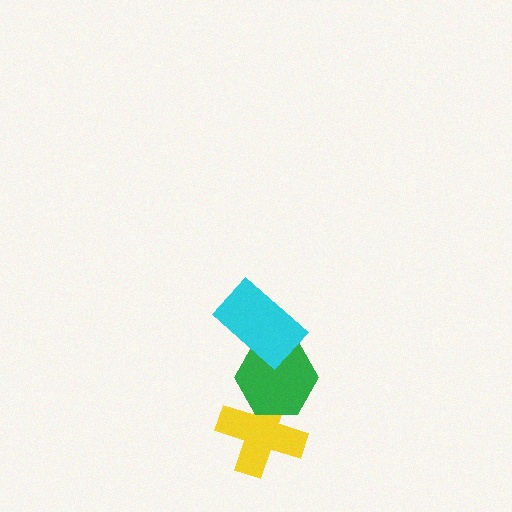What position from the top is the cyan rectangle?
The cyan rectangle is 1st from the top.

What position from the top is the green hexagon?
The green hexagon is 2nd from the top.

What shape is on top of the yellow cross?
The green hexagon is on top of the yellow cross.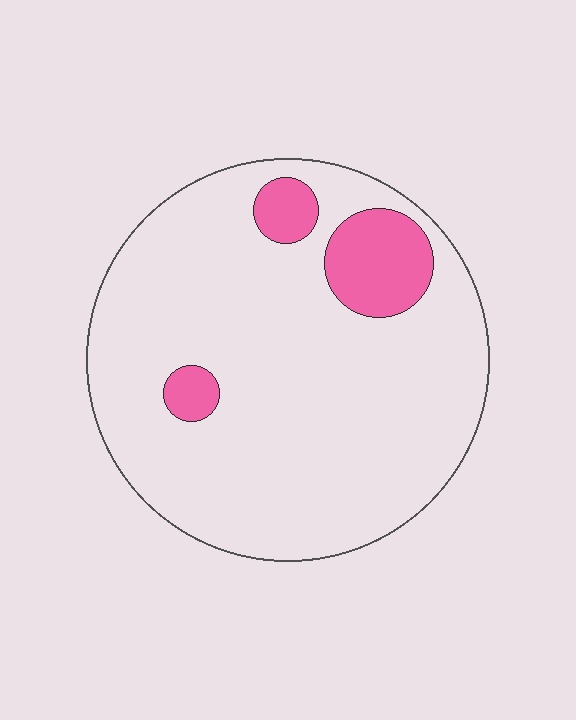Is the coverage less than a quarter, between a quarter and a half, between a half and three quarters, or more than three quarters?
Less than a quarter.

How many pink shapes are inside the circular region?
3.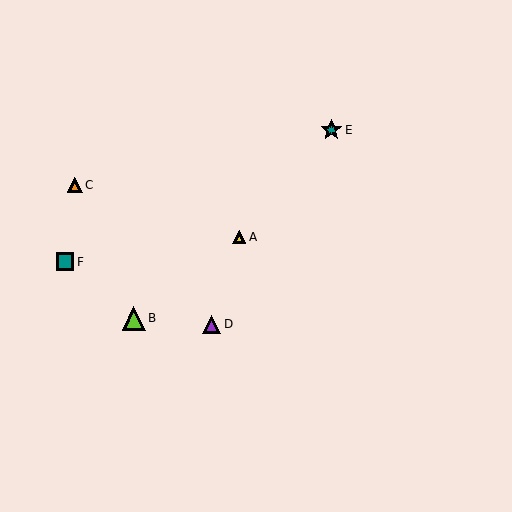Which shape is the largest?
The lime triangle (labeled B) is the largest.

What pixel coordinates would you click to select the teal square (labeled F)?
Click at (65, 262) to select the teal square F.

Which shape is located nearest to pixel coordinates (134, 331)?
The lime triangle (labeled B) at (134, 318) is nearest to that location.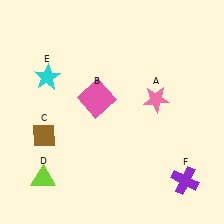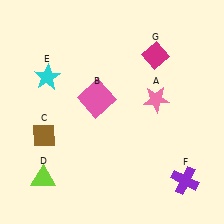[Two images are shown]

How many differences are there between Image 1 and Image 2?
There is 1 difference between the two images.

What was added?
A magenta diamond (G) was added in Image 2.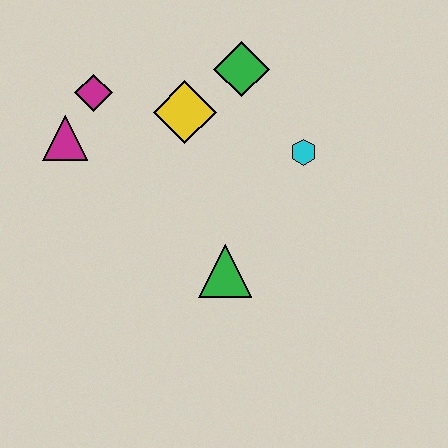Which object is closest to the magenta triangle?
The magenta diamond is closest to the magenta triangle.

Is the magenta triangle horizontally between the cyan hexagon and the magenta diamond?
No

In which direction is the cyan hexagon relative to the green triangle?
The cyan hexagon is above the green triangle.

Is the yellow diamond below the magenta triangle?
No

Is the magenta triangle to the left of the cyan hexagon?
Yes